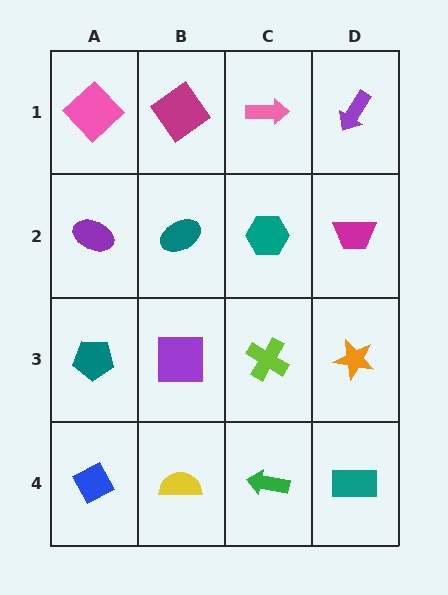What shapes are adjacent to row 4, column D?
An orange star (row 3, column D), a green arrow (row 4, column C).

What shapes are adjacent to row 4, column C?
A lime cross (row 3, column C), a yellow semicircle (row 4, column B), a teal rectangle (row 4, column D).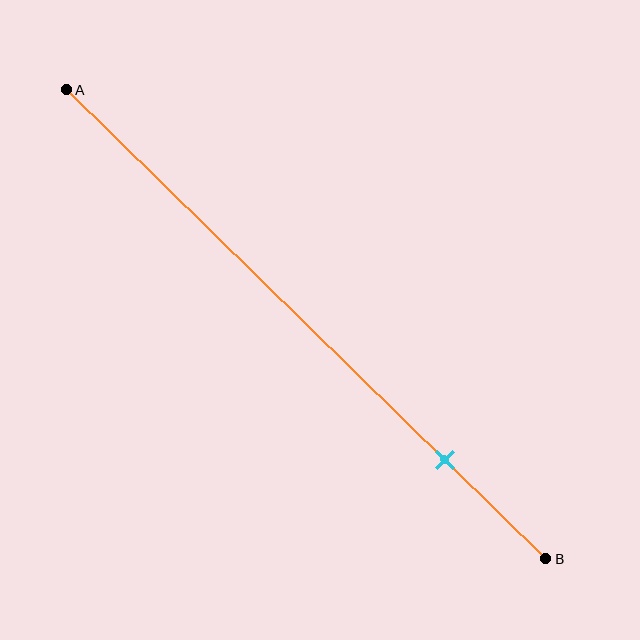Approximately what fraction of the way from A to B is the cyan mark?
The cyan mark is approximately 80% of the way from A to B.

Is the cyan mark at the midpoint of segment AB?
No, the mark is at about 80% from A, not at the 50% midpoint.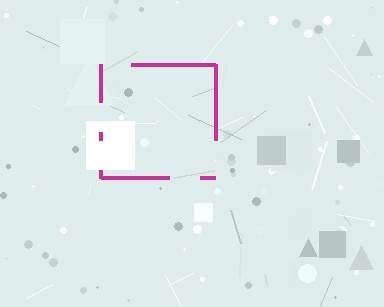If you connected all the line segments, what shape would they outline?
They would outline a square.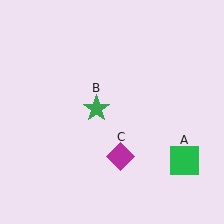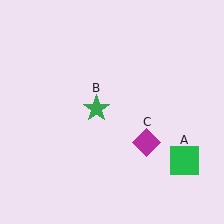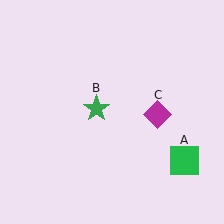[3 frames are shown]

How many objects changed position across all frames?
1 object changed position: magenta diamond (object C).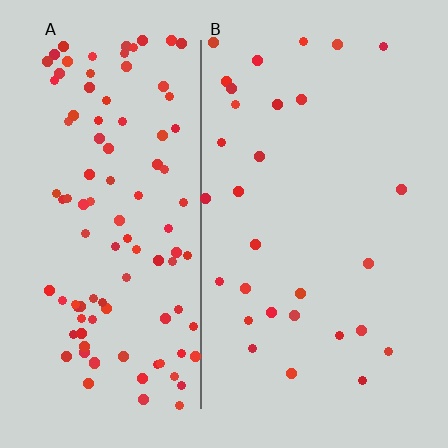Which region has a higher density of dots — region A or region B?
A (the left).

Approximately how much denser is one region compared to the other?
Approximately 3.6× — region A over region B.